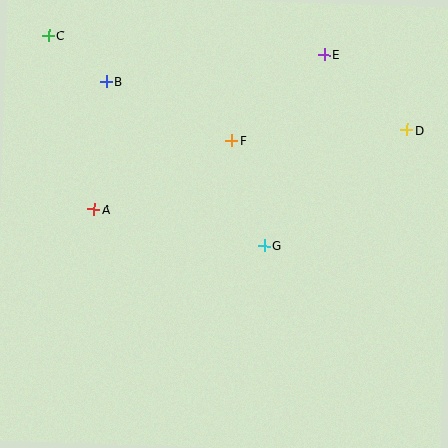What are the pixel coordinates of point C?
Point C is at (49, 36).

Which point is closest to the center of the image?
Point G at (265, 246) is closest to the center.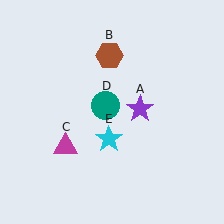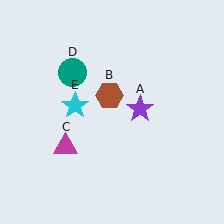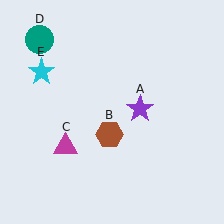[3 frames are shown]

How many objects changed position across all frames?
3 objects changed position: brown hexagon (object B), teal circle (object D), cyan star (object E).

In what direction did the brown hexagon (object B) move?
The brown hexagon (object B) moved down.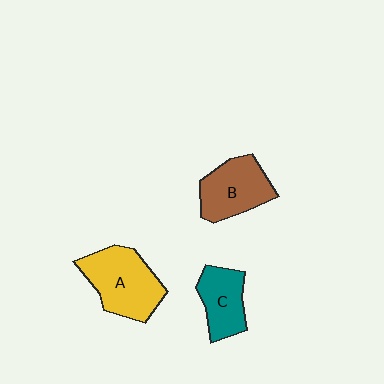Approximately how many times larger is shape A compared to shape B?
Approximately 1.2 times.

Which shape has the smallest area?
Shape C (teal).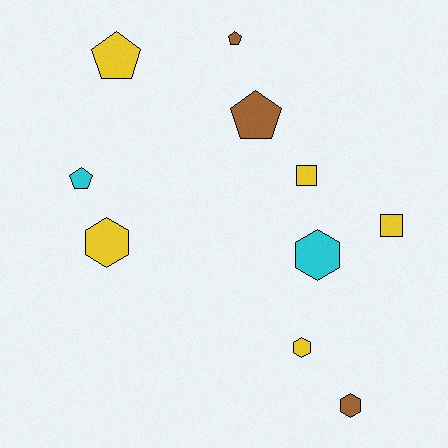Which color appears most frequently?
Yellow, with 5 objects.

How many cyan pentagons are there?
There is 1 cyan pentagon.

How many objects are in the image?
There are 10 objects.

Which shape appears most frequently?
Pentagon, with 4 objects.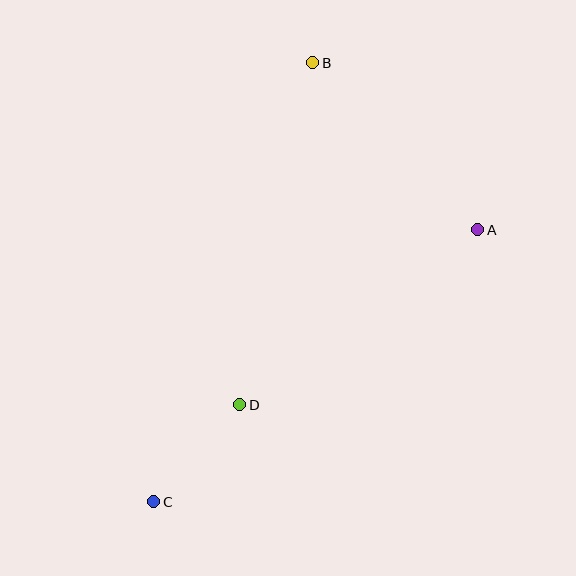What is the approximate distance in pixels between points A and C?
The distance between A and C is approximately 423 pixels.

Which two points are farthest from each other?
Points B and C are farthest from each other.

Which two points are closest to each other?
Points C and D are closest to each other.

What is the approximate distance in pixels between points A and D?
The distance between A and D is approximately 296 pixels.